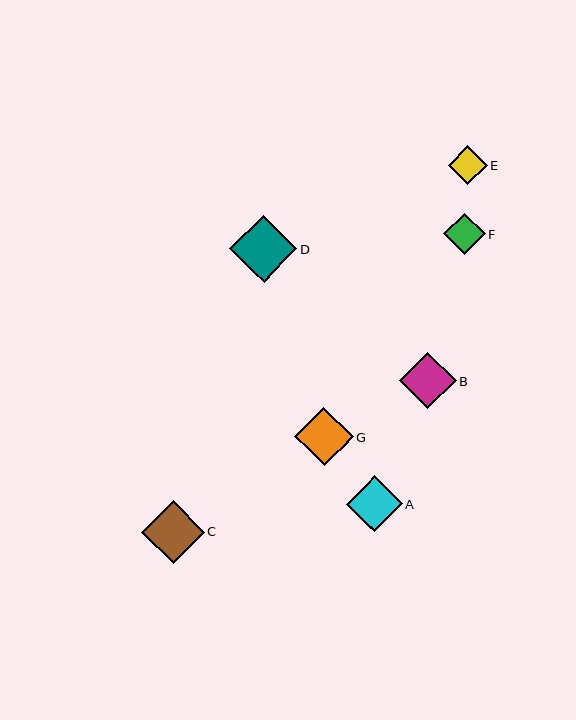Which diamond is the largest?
Diamond D is the largest with a size of approximately 67 pixels.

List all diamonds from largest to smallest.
From largest to smallest: D, C, G, B, A, F, E.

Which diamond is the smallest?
Diamond E is the smallest with a size of approximately 39 pixels.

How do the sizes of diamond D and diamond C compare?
Diamond D and diamond C are approximately the same size.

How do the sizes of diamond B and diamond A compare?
Diamond B and diamond A are approximately the same size.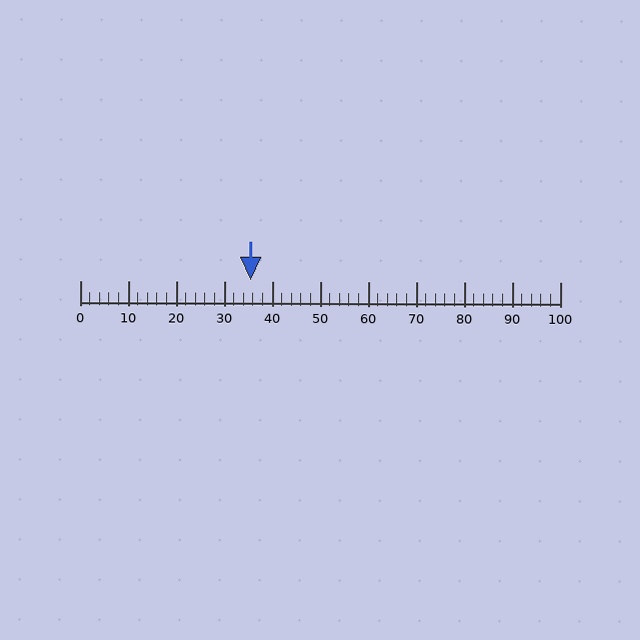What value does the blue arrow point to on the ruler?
The blue arrow points to approximately 36.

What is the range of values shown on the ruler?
The ruler shows values from 0 to 100.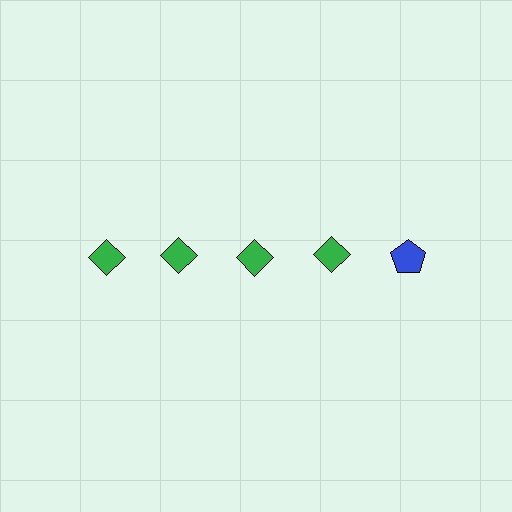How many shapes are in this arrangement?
There are 5 shapes arranged in a grid pattern.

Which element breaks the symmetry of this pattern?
The blue pentagon in the top row, rightmost column breaks the symmetry. All other shapes are green diamonds.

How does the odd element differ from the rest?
It differs in both color (blue instead of green) and shape (pentagon instead of diamond).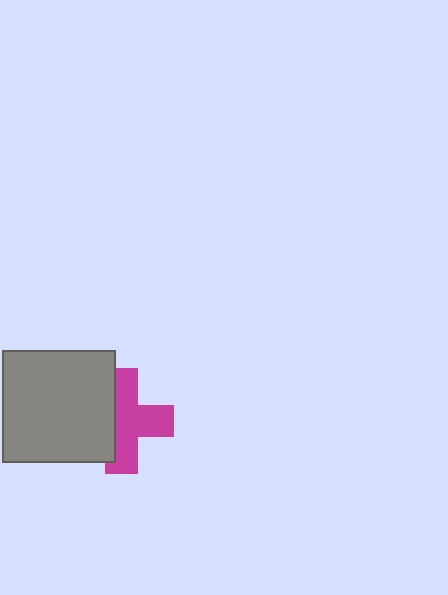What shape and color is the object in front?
The object in front is a gray square.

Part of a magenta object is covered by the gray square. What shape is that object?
It is a cross.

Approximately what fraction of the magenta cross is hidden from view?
Roughly 38% of the magenta cross is hidden behind the gray square.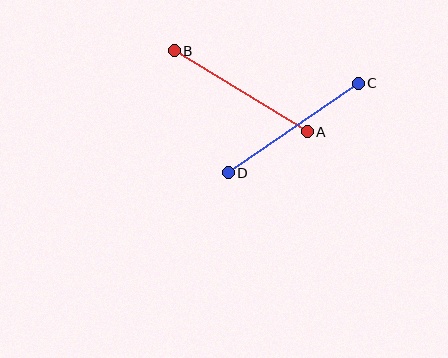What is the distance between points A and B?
The distance is approximately 156 pixels.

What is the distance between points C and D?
The distance is approximately 157 pixels.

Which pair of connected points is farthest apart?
Points C and D are farthest apart.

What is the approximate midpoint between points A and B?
The midpoint is at approximately (241, 91) pixels.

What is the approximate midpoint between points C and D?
The midpoint is at approximately (293, 128) pixels.